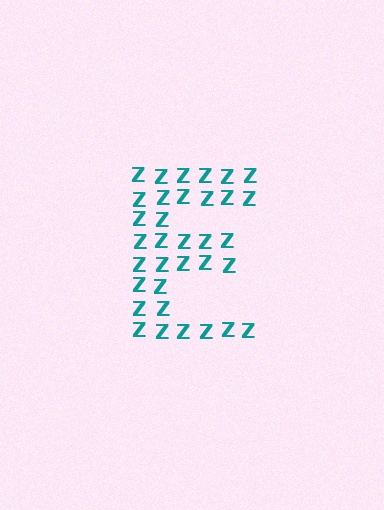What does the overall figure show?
The overall figure shows the letter E.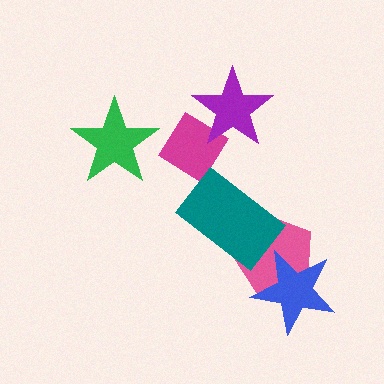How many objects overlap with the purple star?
1 object overlaps with the purple star.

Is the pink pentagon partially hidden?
Yes, it is partially covered by another shape.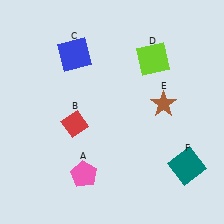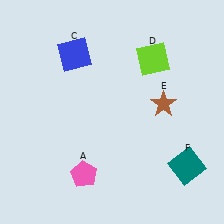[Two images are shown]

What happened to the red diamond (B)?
The red diamond (B) was removed in Image 2. It was in the bottom-left area of Image 1.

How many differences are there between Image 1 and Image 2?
There is 1 difference between the two images.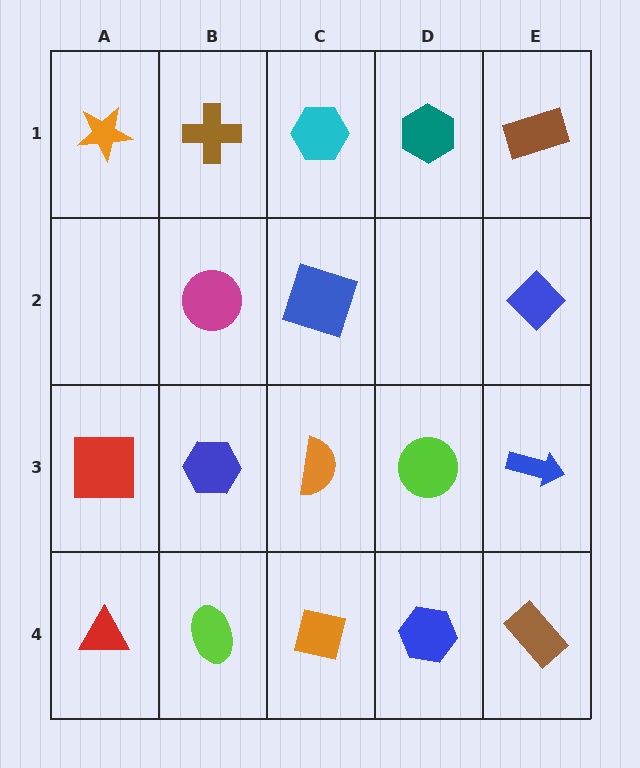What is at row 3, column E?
A blue arrow.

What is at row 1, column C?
A cyan hexagon.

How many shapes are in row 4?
5 shapes.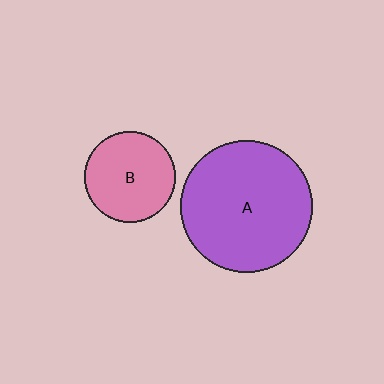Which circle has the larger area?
Circle A (purple).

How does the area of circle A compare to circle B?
Approximately 2.1 times.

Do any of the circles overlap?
No, none of the circles overlap.